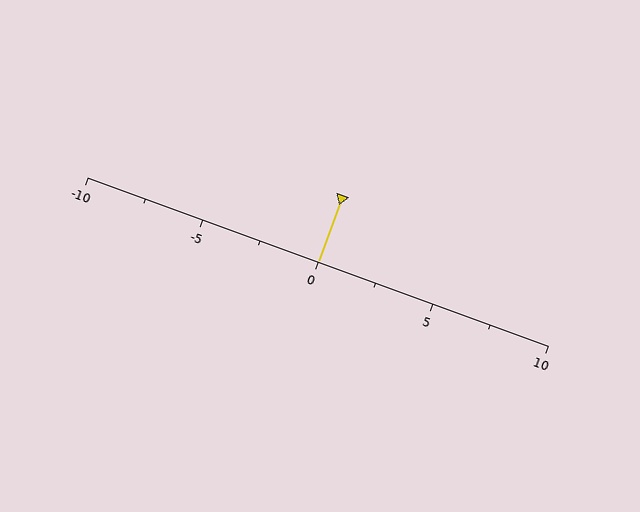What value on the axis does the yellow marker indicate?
The marker indicates approximately 0.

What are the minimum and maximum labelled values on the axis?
The axis runs from -10 to 10.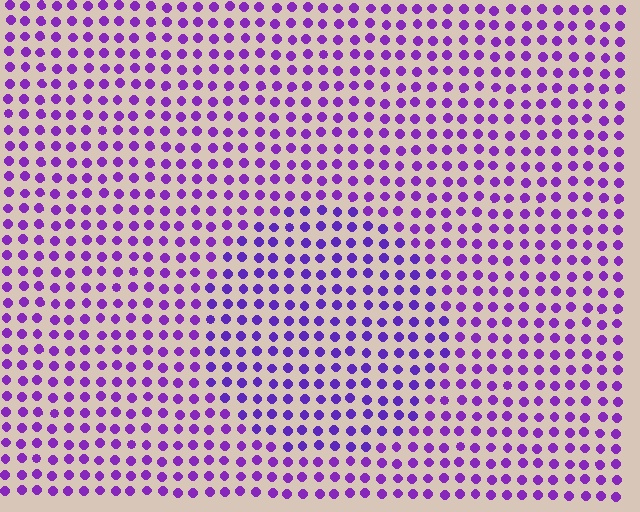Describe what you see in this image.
The image is filled with small purple elements in a uniform arrangement. A circle-shaped region is visible where the elements are tinted to a slightly different hue, forming a subtle color boundary.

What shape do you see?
I see a circle.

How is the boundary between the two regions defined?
The boundary is defined purely by a slight shift in hue (about 17 degrees). Spacing, size, and orientation are identical on both sides.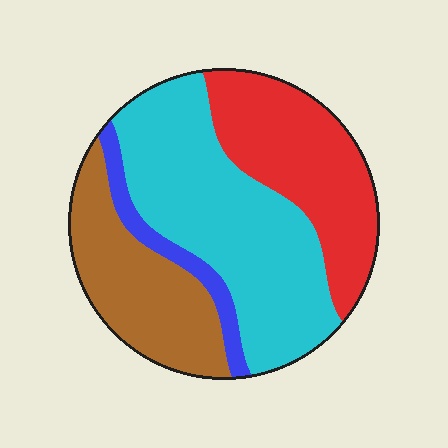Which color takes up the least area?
Blue, at roughly 5%.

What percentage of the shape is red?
Red takes up about one quarter (1/4) of the shape.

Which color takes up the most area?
Cyan, at roughly 40%.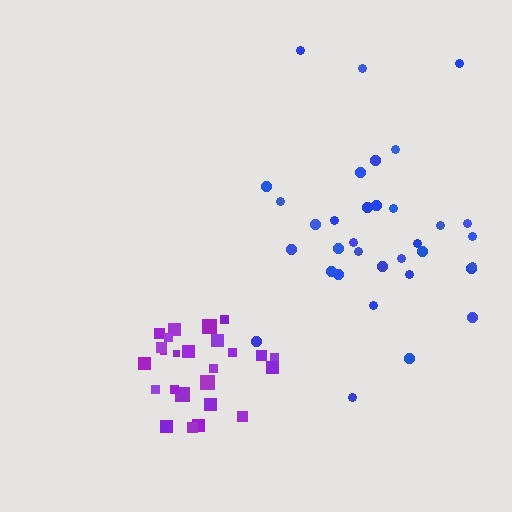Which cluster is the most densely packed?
Purple.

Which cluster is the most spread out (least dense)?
Blue.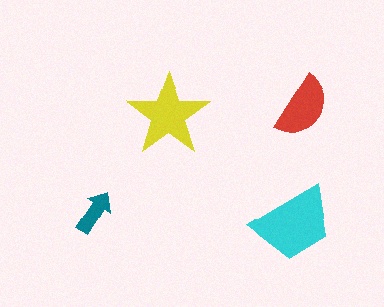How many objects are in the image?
There are 4 objects in the image.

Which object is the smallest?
The teal arrow.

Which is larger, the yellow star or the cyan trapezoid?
The cyan trapezoid.